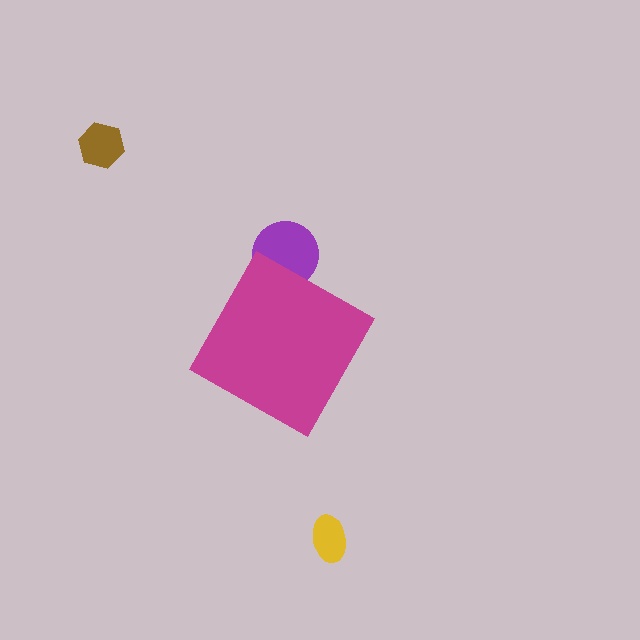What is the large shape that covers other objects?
A magenta diamond.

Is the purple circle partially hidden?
Yes, the purple circle is partially hidden behind the magenta diamond.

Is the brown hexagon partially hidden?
No, the brown hexagon is fully visible.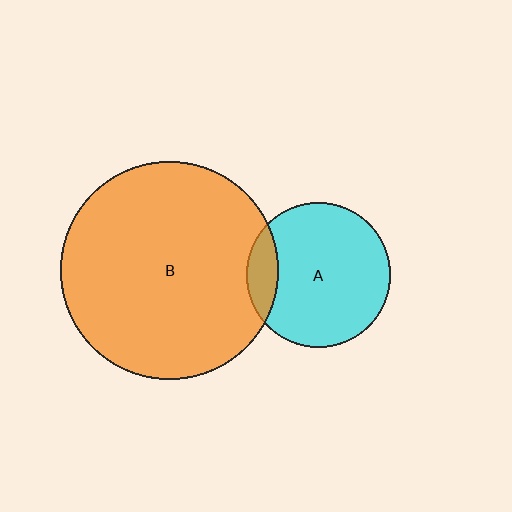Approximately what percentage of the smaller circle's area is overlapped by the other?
Approximately 15%.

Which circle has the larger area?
Circle B (orange).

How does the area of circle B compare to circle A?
Approximately 2.3 times.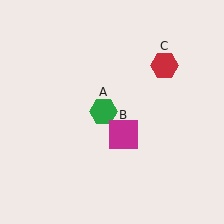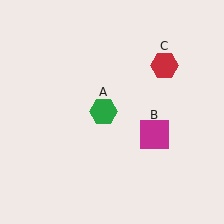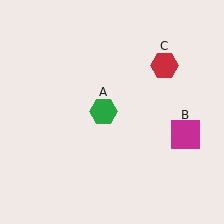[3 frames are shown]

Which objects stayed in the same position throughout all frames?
Green hexagon (object A) and red hexagon (object C) remained stationary.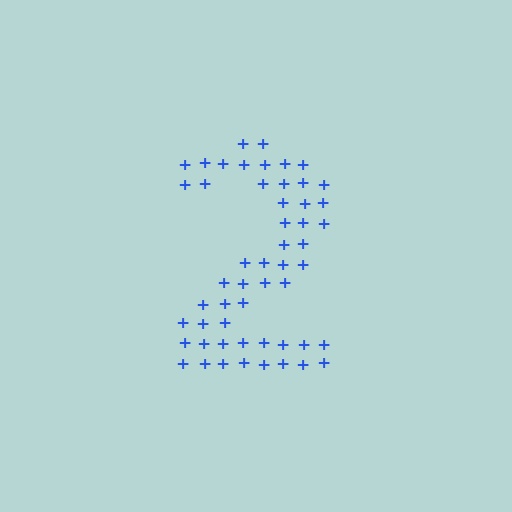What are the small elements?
The small elements are plus signs.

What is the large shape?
The large shape is the digit 2.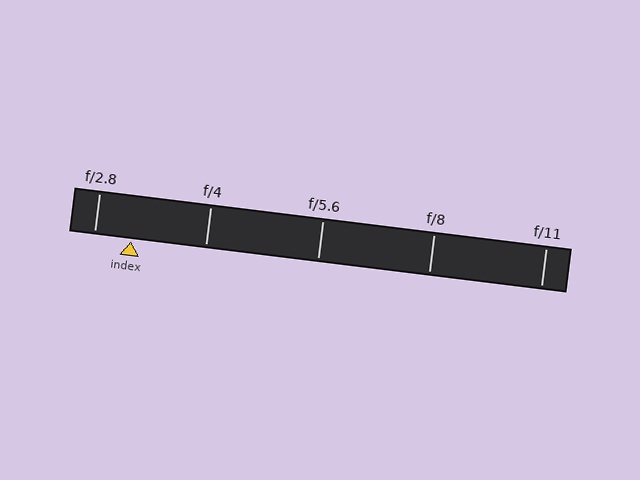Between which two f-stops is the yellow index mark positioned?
The index mark is between f/2.8 and f/4.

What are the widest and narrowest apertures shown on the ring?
The widest aperture shown is f/2.8 and the narrowest is f/11.